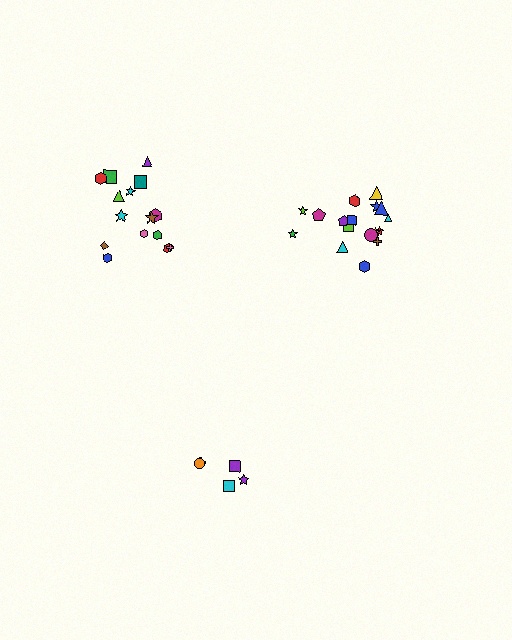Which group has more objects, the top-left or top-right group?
The top-right group.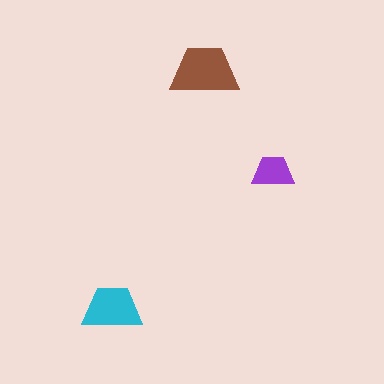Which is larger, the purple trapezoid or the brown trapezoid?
The brown one.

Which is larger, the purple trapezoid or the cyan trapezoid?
The cyan one.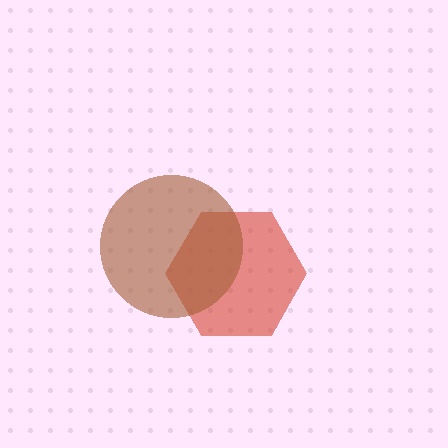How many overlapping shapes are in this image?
There are 2 overlapping shapes in the image.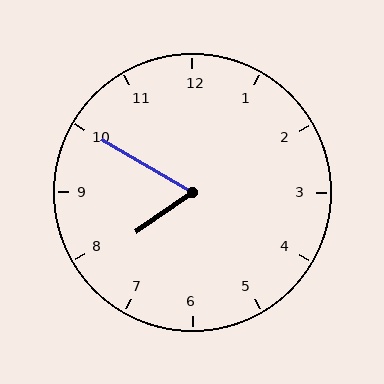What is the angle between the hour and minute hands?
Approximately 65 degrees.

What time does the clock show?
7:50.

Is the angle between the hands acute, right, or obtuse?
It is acute.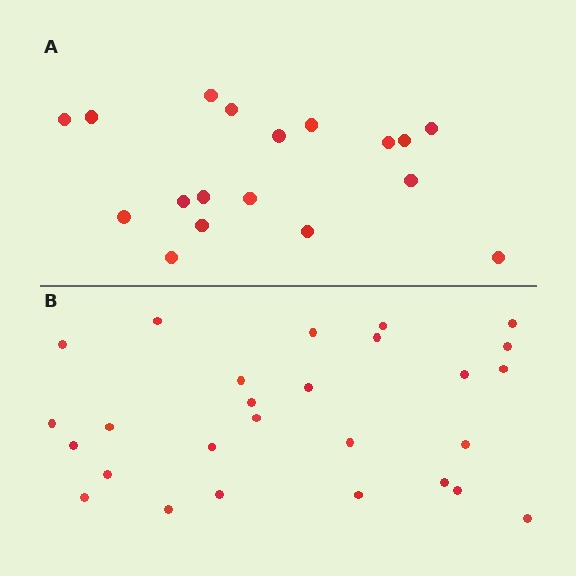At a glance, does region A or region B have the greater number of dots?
Region B (the bottom region) has more dots.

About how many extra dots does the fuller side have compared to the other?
Region B has roughly 8 or so more dots than region A.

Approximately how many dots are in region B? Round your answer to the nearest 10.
About 30 dots. (The exact count is 27, which rounds to 30.)